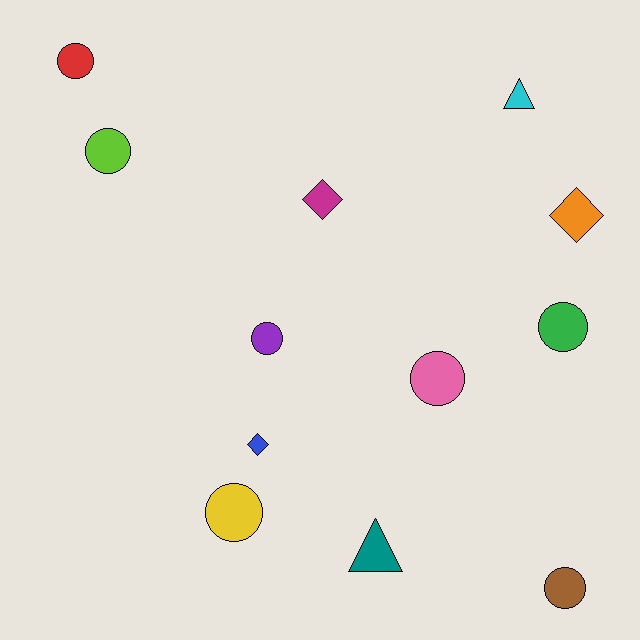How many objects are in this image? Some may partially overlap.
There are 12 objects.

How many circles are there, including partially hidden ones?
There are 7 circles.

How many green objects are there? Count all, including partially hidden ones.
There is 1 green object.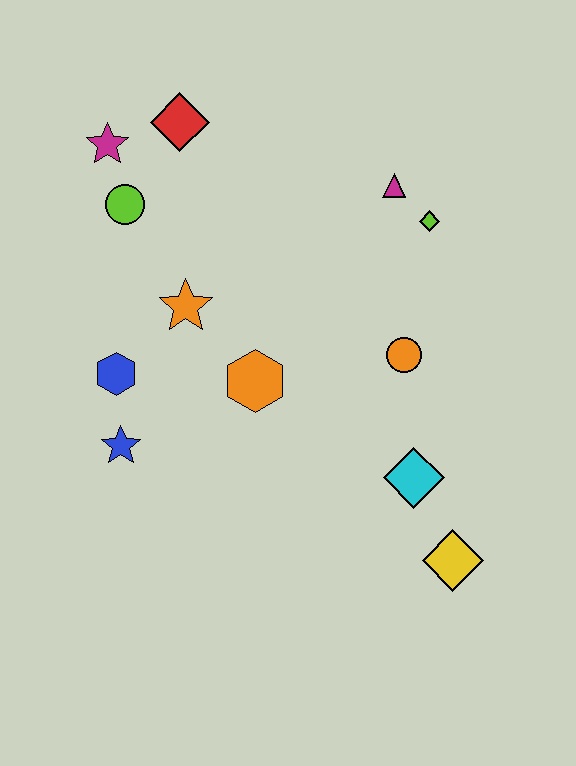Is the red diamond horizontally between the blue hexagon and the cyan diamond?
Yes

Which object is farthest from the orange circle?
The magenta star is farthest from the orange circle.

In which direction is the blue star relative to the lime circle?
The blue star is below the lime circle.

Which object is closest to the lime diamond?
The magenta triangle is closest to the lime diamond.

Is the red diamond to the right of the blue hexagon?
Yes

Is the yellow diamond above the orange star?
No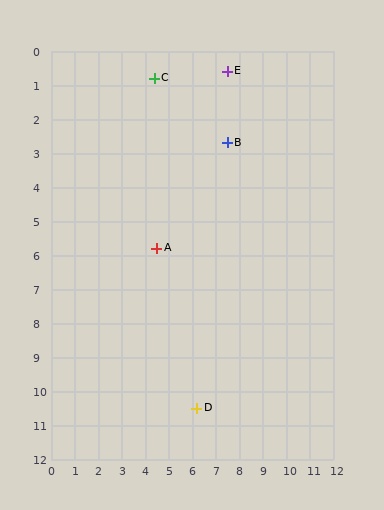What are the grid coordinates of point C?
Point C is at approximately (4.4, 0.8).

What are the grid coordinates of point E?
Point E is at approximately (7.5, 0.6).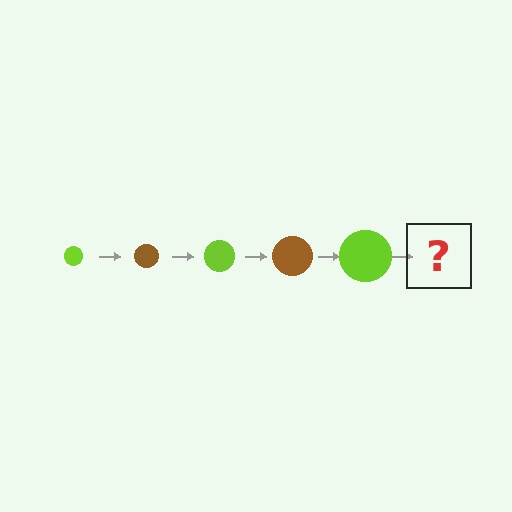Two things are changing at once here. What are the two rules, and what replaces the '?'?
The two rules are that the circle grows larger each step and the color cycles through lime and brown. The '?' should be a brown circle, larger than the previous one.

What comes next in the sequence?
The next element should be a brown circle, larger than the previous one.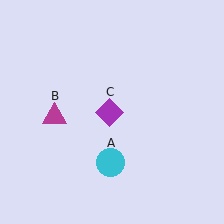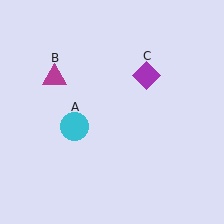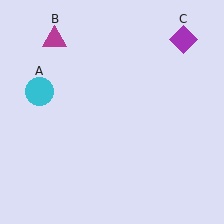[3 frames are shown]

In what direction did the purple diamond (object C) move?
The purple diamond (object C) moved up and to the right.